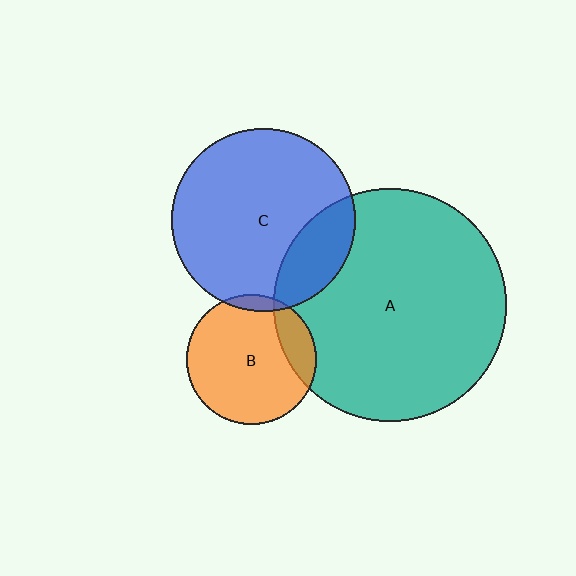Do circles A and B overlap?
Yes.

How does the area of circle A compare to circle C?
Approximately 1.6 times.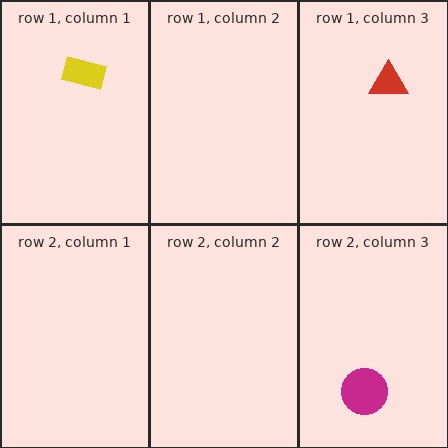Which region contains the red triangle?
The row 1, column 3 region.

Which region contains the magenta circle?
The row 2, column 3 region.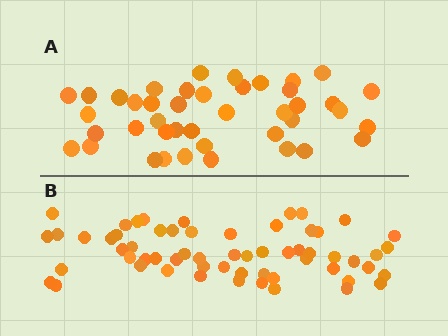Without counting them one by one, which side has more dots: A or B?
Region B (the bottom region) has more dots.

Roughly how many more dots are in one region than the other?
Region B has approximately 20 more dots than region A.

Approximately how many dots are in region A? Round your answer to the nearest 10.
About 40 dots. (The exact count is 42, which rounds to 40.)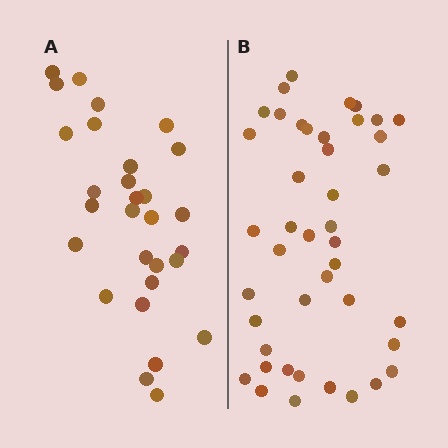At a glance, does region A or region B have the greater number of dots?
Region B (the right region) has more dots.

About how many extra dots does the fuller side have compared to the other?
Region B has approximately 15 more dots than region A.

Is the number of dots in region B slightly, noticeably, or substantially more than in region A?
Region B has substantially more. The ratio is roughly 1.5 to 1.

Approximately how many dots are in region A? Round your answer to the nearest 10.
About 30 dots. (The exact count is 29, which rounds to 30.)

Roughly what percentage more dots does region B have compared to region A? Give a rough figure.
About 50% more.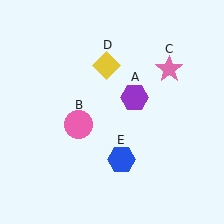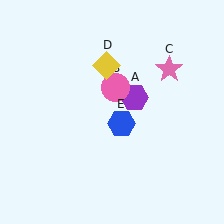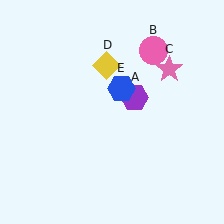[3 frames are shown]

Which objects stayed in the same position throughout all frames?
Purple hexagon (object A) and pink star (object C) and yellow diamond (object D) remained stationary.